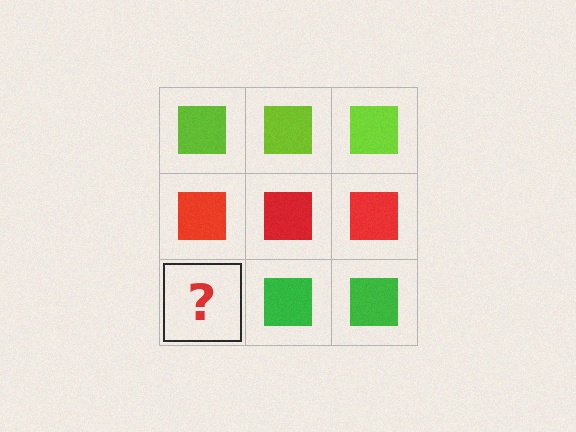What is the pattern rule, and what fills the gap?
The rule is that each row has a consistent color. The gap should be filled with a green square.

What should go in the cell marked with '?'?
The missing cell should contain a green square.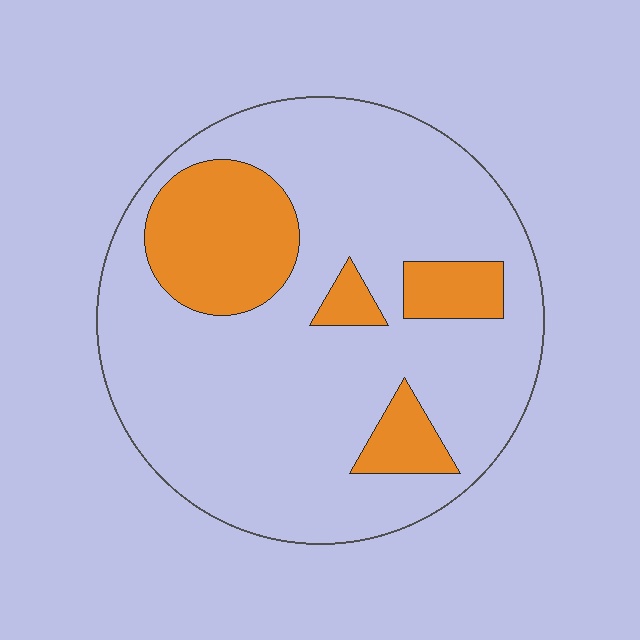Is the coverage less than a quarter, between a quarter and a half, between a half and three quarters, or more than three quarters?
Less than a quarter.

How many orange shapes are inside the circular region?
4.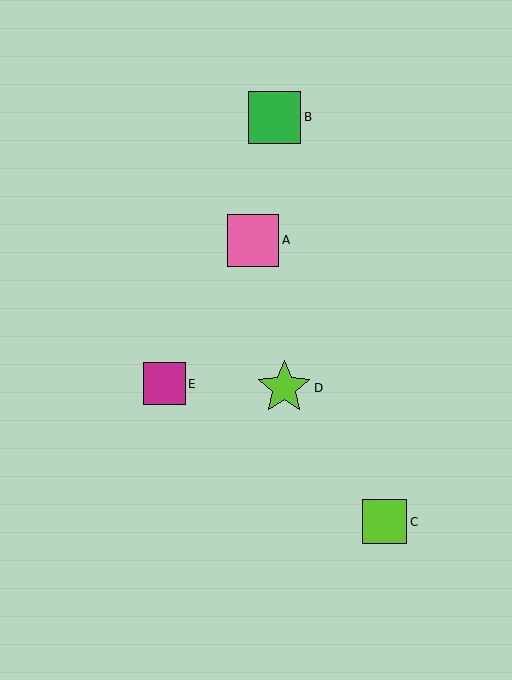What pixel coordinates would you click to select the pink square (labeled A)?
Click at (253, 240) to select the pink square A.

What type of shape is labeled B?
Shape B is a green square.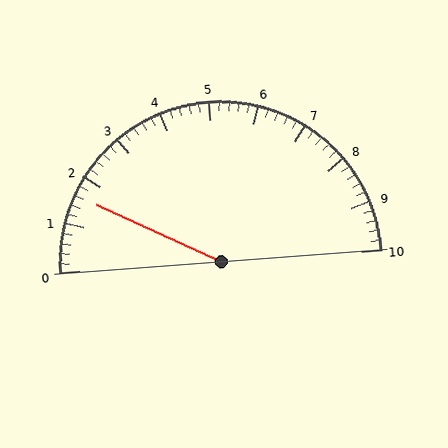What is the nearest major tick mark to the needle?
The nearest major tick mark is 2.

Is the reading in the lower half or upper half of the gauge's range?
The reading is in the lower half of the range (0 to 10).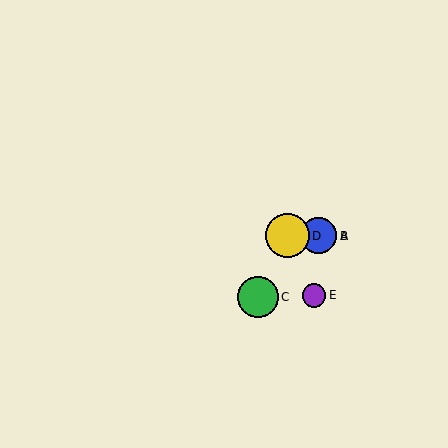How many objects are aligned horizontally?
3 objects (A, B, D) are aligned horizontally.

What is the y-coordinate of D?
Object D is at y≈236.